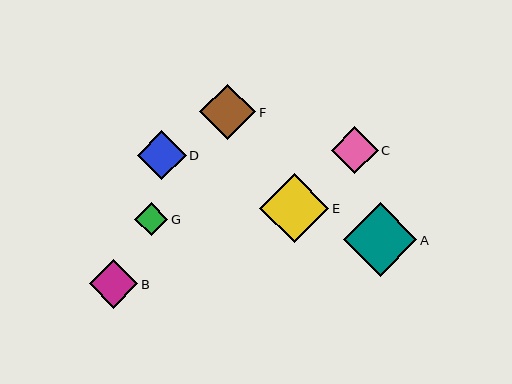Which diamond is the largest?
Diamond A is the largest with a size of approximately 74 pixels.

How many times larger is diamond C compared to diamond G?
Diamond C is approximately 1.4 times the size of diamond G.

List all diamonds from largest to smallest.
From largest to smallest: A, E, F, D, B, C, G.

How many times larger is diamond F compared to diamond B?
Diamond F is approximately 1.2 times the size of diamond B.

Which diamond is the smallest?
Diamond G is the smallest with a size of approximately 33 pixels.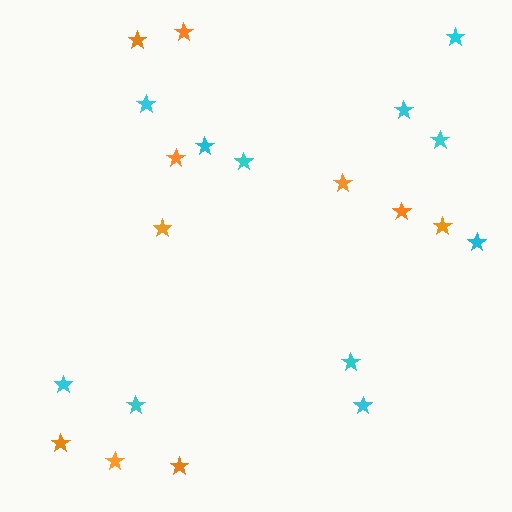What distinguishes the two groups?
There are 2 groups: one group of orange stars (10) and one group of cyan stars (11).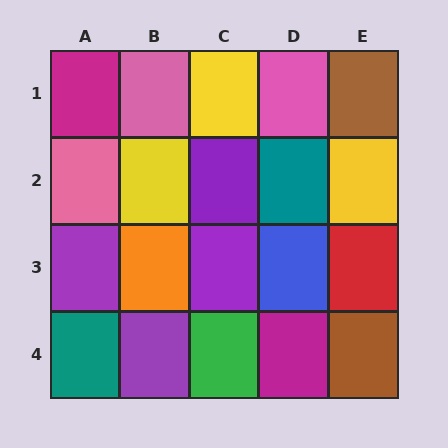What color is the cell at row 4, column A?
Teal.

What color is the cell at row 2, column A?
Pink.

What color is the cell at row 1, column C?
Yellow.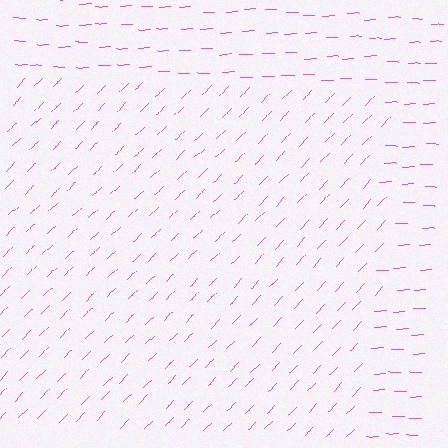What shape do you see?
I see a rectangle.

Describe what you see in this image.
The image is filled with small pink line segments. A rectangle region in the image has lines oriented differently from the surrounding lines, creating a visible texture boundary.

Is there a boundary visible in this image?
Yes, there is a texture boundary formed by a change in line orientation.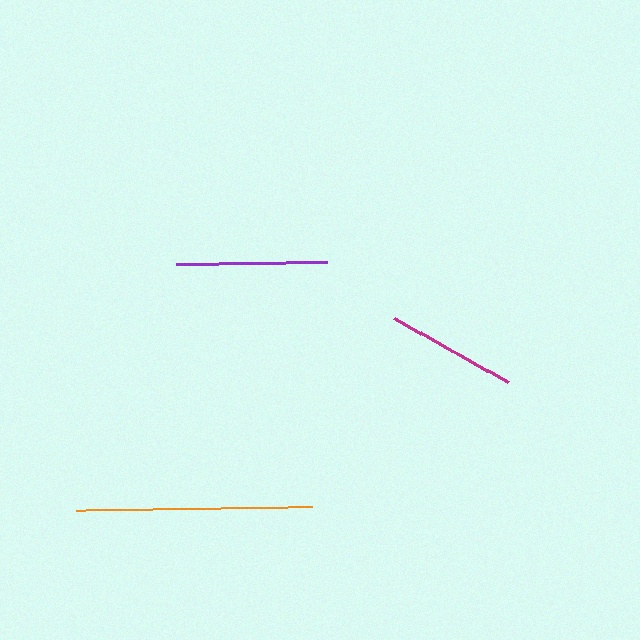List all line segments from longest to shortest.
From longest to shortest: orange, purple, magenta.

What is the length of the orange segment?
The orange segment is approximately 236 pixels long.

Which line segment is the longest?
The orange line is the longest at approximately 236 pixels.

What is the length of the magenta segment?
The magenta segment is approximately 131 pixels long.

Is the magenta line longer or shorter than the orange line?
The orange line is longer than the magenta line.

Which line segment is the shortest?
The magenta line is the shortest at approximately 131 pixels.